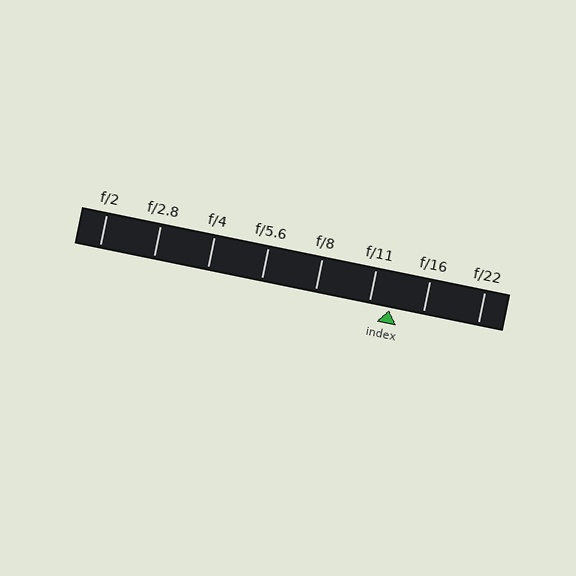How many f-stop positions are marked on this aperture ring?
There are 8 f-stop positions marked.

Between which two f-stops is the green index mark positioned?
The index mark is between f/11 and f/16.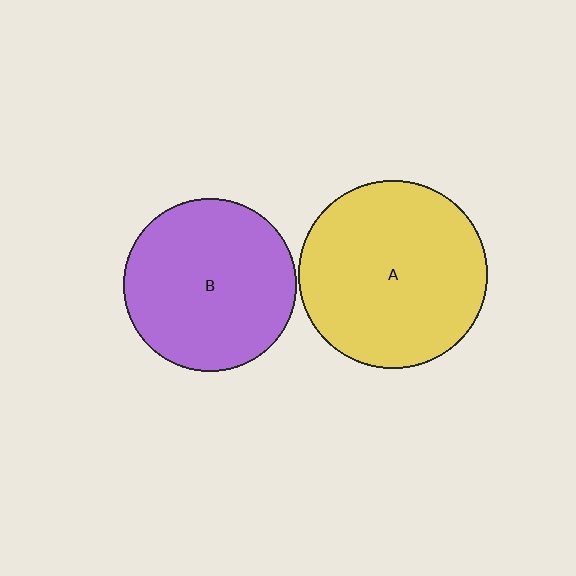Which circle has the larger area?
Circle A (yellow).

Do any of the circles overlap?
No, none of the circles overlap.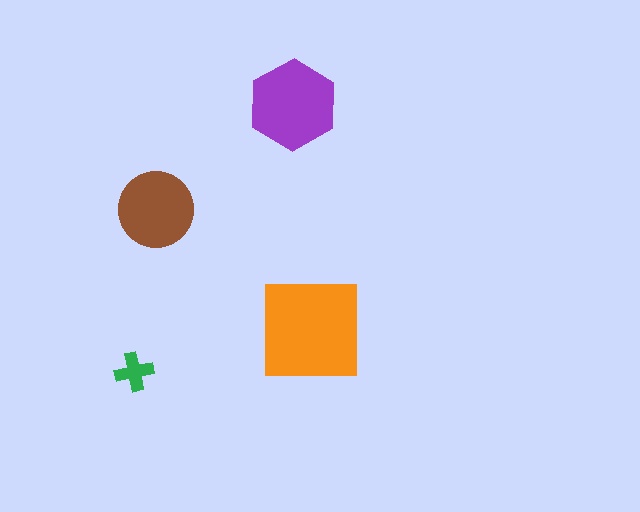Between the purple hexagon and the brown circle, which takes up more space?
The purple hexagon.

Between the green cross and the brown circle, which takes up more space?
The brown circle.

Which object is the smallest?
The green cross.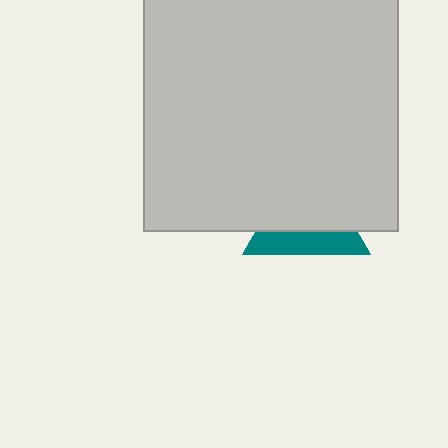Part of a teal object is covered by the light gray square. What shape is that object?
It is a triangle.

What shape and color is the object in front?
The object in front is a light gray square.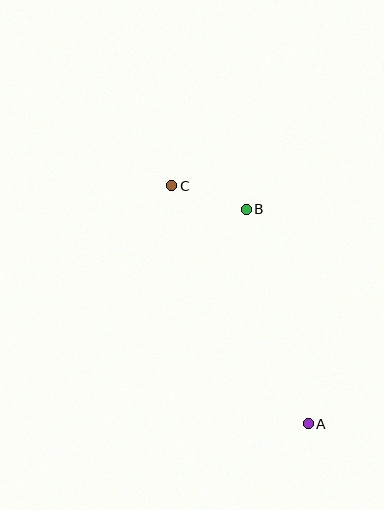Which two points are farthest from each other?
Points A and C are farthest from each other.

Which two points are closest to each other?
Points B and C are closest to each other.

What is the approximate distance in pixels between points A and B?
The distance between A and B is approximately 223 pixels.